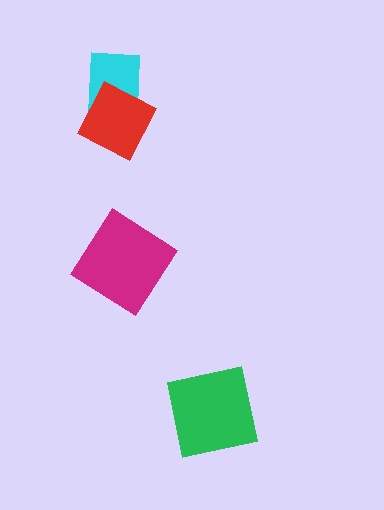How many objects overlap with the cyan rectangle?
1 object overlaps with the cyan rectangle.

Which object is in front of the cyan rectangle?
The red diamond is in front of the cyan rectangle.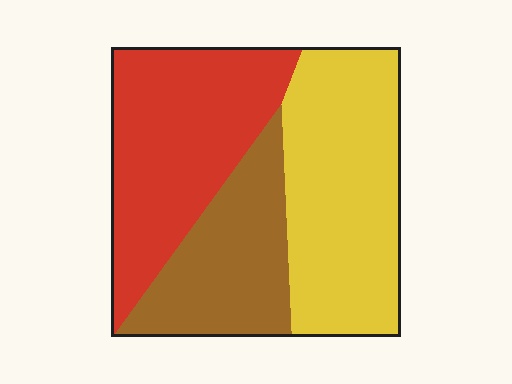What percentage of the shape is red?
Red takes up about three eighths (3/8) of the shape.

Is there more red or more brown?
Red.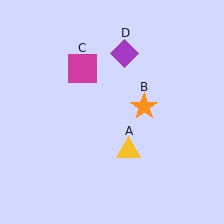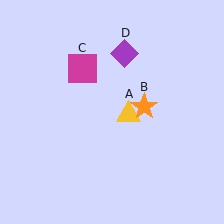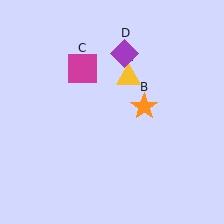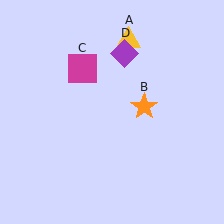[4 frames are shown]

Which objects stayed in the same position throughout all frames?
Orange star (object B) and magenta square (object C) and purple diamond (object D) remained stationary.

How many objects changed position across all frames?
1 object changed position: yellow triangle (object A).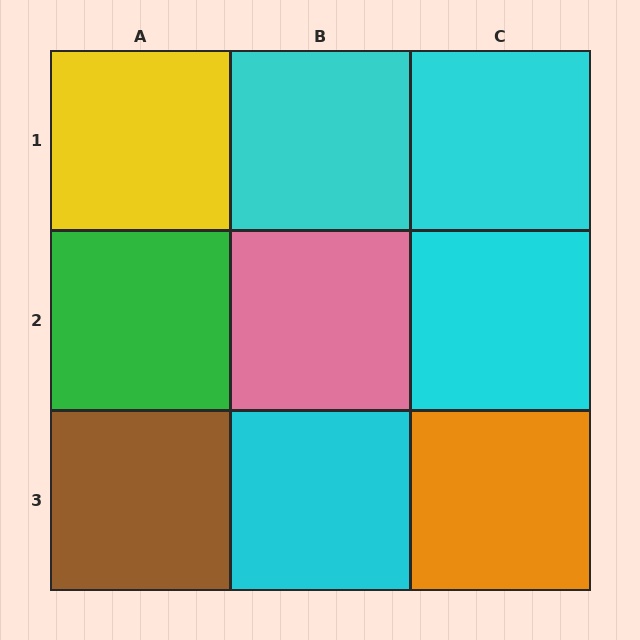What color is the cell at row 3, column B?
Cyan.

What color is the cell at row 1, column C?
Cyan.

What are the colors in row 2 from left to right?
Green, pink, cyan.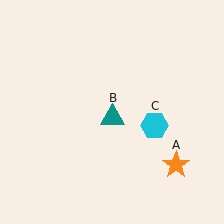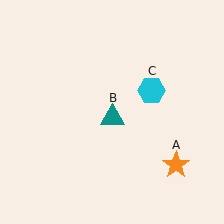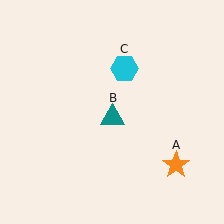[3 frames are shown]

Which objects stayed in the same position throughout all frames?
Orange star (object A) and teal triangle (object B) remained stationary.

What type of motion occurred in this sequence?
The cyan hexagon (object C) rotated counterclockwise around the center of the scene.